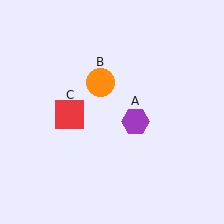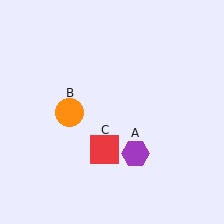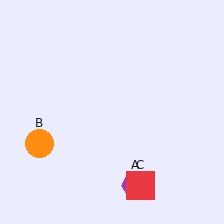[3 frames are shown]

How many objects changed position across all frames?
3 objects changed position: purple hexagon (object A), orange circle (object B), red square (object C).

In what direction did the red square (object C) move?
The red square (object C) moved down and to the right.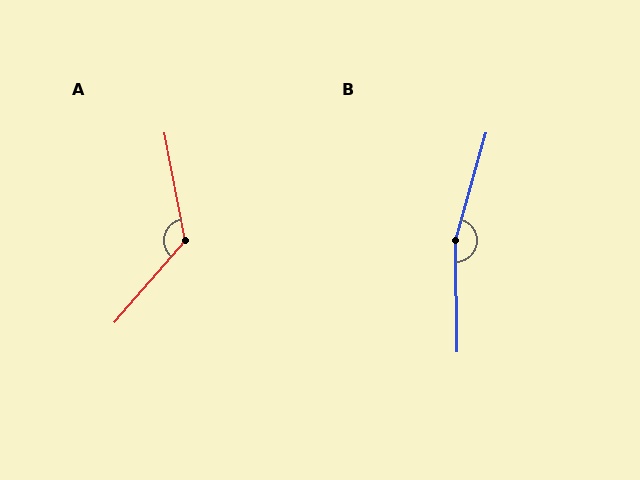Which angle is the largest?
B, at approximately 163 degrees.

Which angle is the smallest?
A, at approximately 128 degrees.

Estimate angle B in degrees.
Approximately 163 degrees.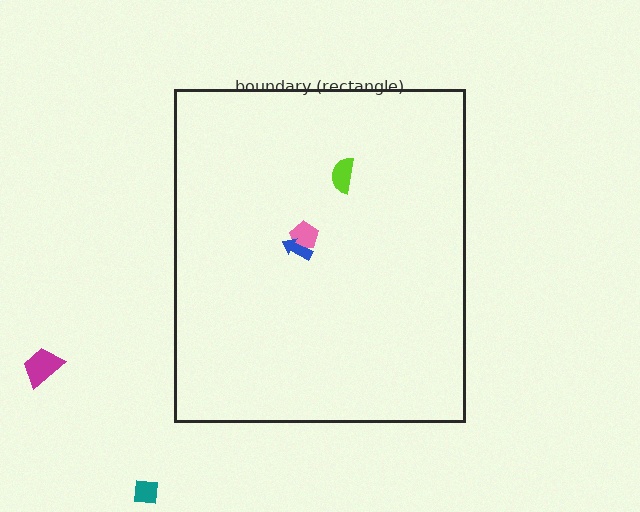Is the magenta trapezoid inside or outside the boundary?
Outside.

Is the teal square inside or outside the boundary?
Outside.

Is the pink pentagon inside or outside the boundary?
Inside.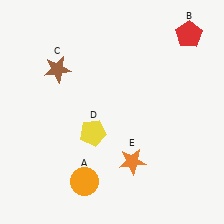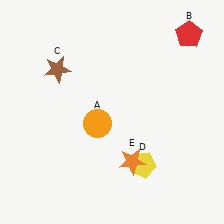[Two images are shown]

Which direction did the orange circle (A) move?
The orange circle (A) moved up.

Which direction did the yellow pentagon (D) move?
The yellow pentagon (D) moved right.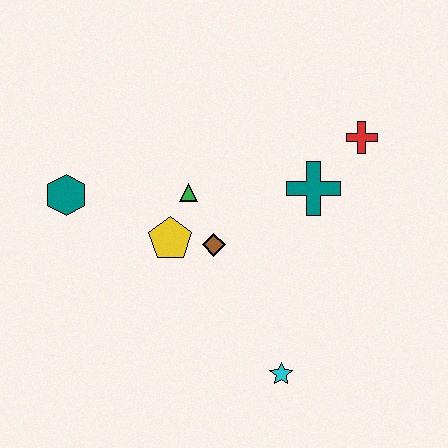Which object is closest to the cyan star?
The brown diamond is closest to the cyan star.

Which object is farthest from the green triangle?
The cyan star is farthest from the green triangle.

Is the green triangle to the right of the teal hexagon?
Yes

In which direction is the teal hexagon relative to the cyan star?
The teal hexagon is to the left of the cyan star.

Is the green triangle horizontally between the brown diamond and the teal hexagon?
Yes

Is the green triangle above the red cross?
No